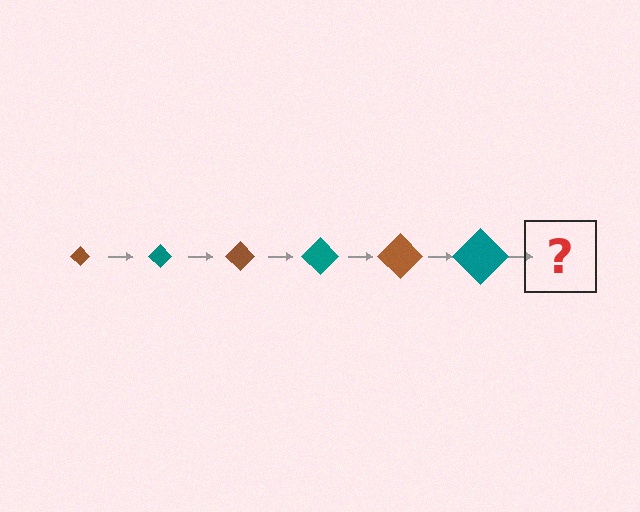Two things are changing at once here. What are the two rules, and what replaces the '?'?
The two rules are that the diamond grows larger each step and the color cycles through brown and teal. The '?' should be a brown diamond, larger than the previous one.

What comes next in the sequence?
The next element should be a brown diamond, larger than the previous one.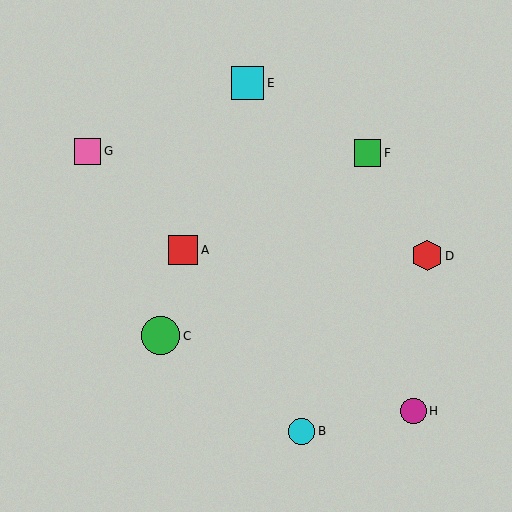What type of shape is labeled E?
Shape E is a cyan square.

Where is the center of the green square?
The center of the green square is at (367, 153).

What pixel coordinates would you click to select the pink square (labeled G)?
Click at (87, 151) to select the pink square G.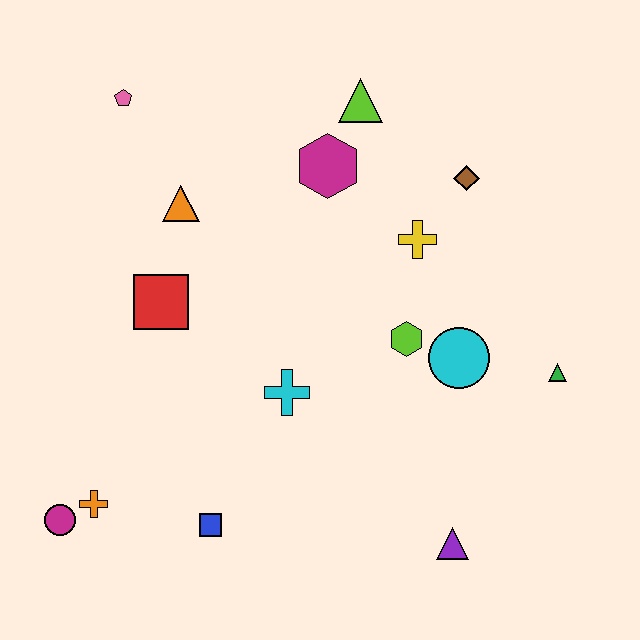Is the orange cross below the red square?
Yes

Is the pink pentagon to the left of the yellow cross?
Yes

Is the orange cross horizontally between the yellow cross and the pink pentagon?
No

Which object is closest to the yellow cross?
The brown diamond is closest to the yellow cross.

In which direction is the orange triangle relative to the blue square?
The orange triangle is above the blue square.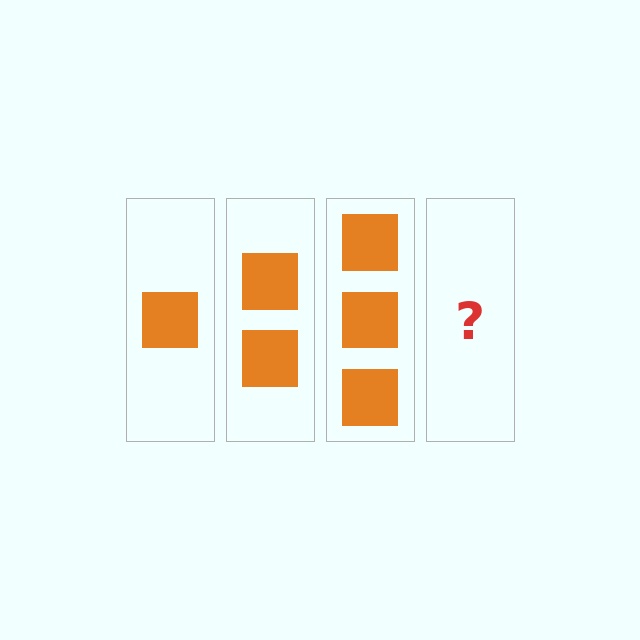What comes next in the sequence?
The next element should be 4 squares.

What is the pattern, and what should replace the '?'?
The pattern is that each step adds one more square. The '?' should be 4 squares.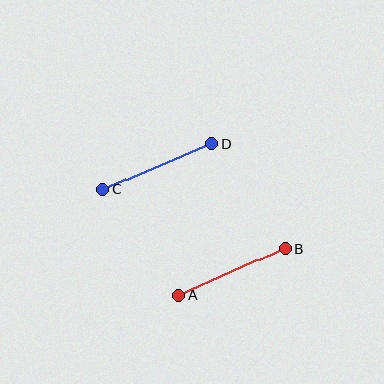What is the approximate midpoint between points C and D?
The midpoint is at approximately (157, 167) pixels.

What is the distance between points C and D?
The distance is approximately 118 pixels.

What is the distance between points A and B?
The distance is approximately 116 pixels.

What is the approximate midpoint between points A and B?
The midpoint is at approximately (232, 272) pixels.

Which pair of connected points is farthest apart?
Points C and D are farthest apart.